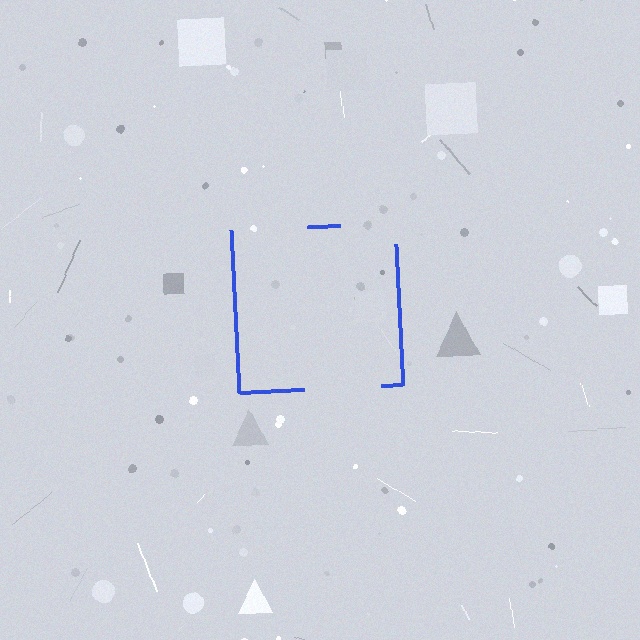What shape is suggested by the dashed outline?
The dashed outline suggests a square.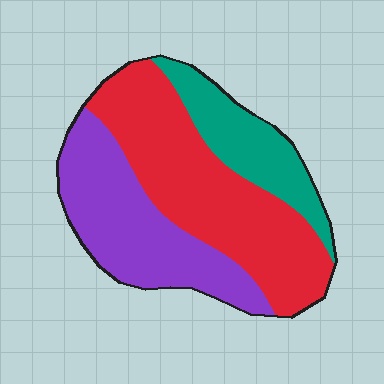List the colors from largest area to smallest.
From largest to smallest: red, purple, teal.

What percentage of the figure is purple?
Purple takes up between a quarter and a half of the figure.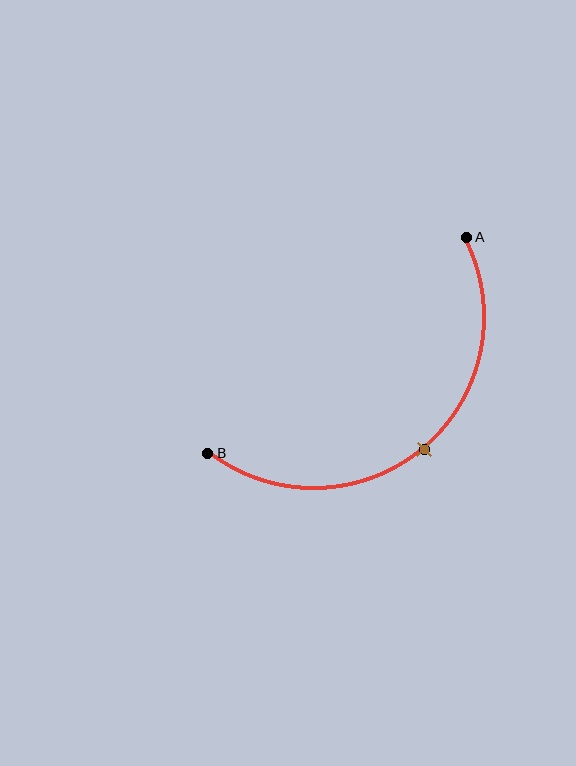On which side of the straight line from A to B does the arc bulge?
The arc bulges below and to the right of the straight line connecting A and B.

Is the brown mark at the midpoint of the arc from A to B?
Yes. The brown mark lies on the arc at equal arc-length from both A and B — it is the arc midpoint.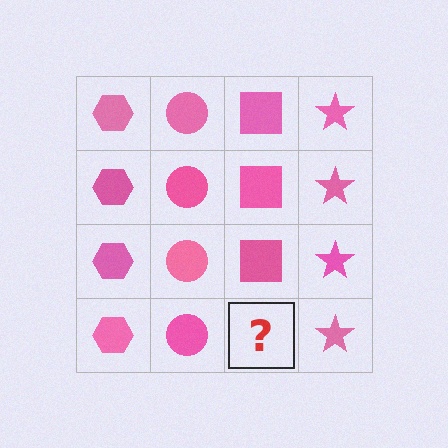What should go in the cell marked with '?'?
The missing cell should contain a pink square.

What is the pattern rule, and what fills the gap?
The rule is that each column has a consistent shape. The gap should be filled with a pink square.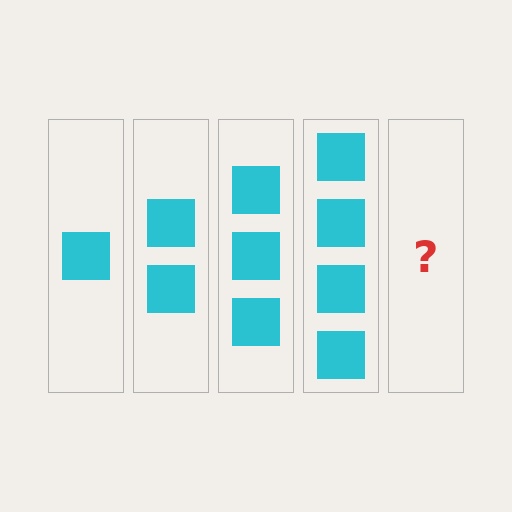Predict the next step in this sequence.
The next step is 5 squares.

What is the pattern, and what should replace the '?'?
The pattern is that each step adds one more square. The '?' should be 5 squares.